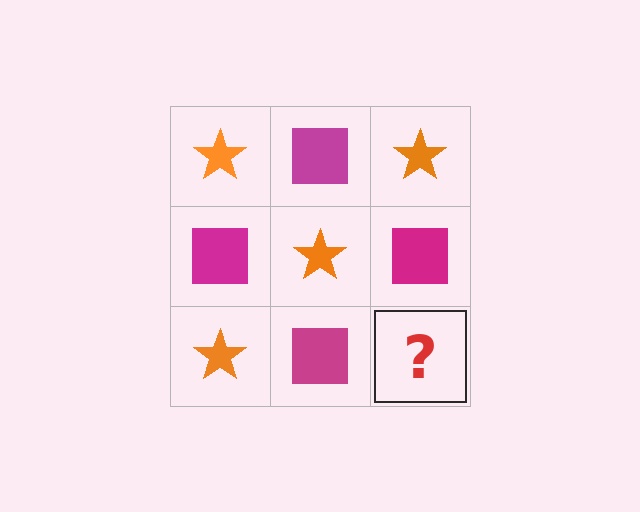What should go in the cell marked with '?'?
The missing cell should contain an orange star.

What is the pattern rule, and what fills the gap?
The rule is that it alternates orange star and magenta square in a checkerboard pattern. The gap should be filled with an orange star.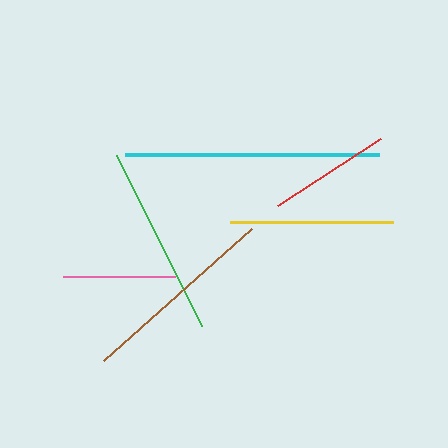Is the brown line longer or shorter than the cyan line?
The cyan line is longer than the brown line.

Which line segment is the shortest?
The pink line is the shortest at approximately 112 pixels.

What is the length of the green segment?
The green segment is approximately 192 pixels long.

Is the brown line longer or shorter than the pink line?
The brown line is longer than the pink line.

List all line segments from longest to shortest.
From longest to shortest: cyan, brown, green, yellow, red, pink.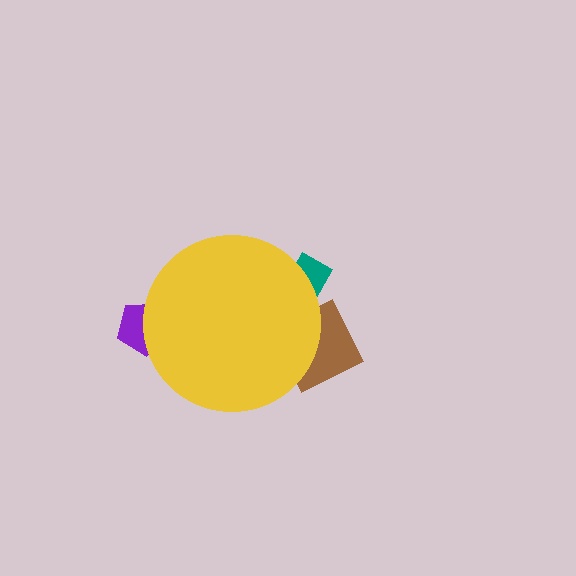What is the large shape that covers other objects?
A yellow circle.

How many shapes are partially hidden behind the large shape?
3 shapes are partially hidden.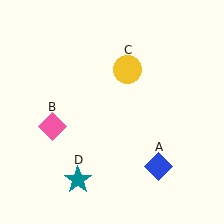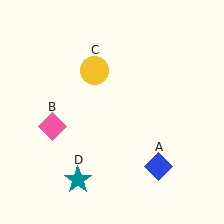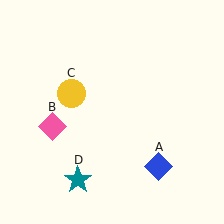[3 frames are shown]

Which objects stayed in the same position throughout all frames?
Blue diamond (object A) and pink diamond (object B) and teal star (object D) remained stationary.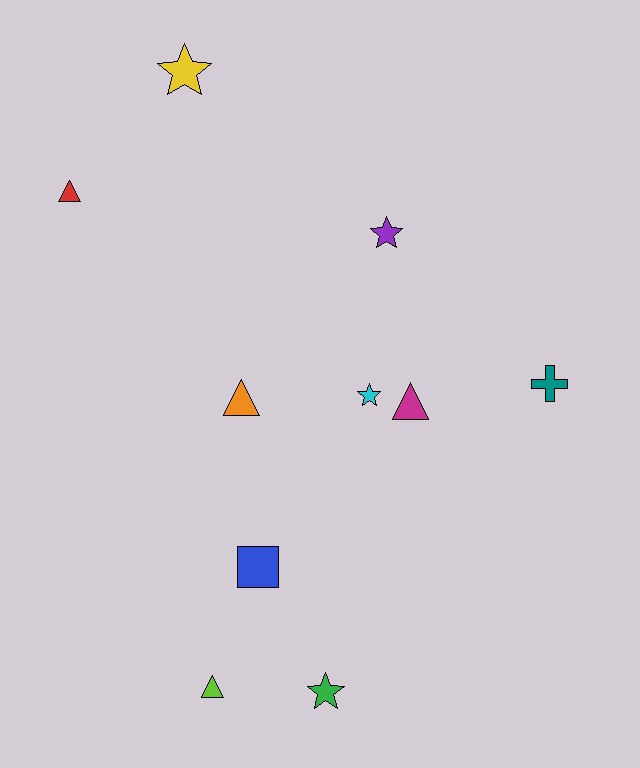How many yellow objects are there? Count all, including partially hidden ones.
There is 1 yellow object.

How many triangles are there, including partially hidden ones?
There are 4 triangles.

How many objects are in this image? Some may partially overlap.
There are 10 objects.